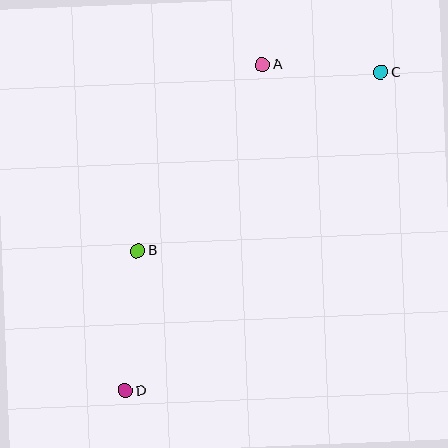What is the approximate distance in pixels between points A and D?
The distance between A and D is approximately 354 pixels.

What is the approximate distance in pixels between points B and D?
The distance between B and D is approximately 140 pixels.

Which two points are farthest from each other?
Points C and D are farthest from each other.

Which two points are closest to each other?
Points A and C are closest to each other.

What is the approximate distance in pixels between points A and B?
The distance between A and B is approximately 224 pixels.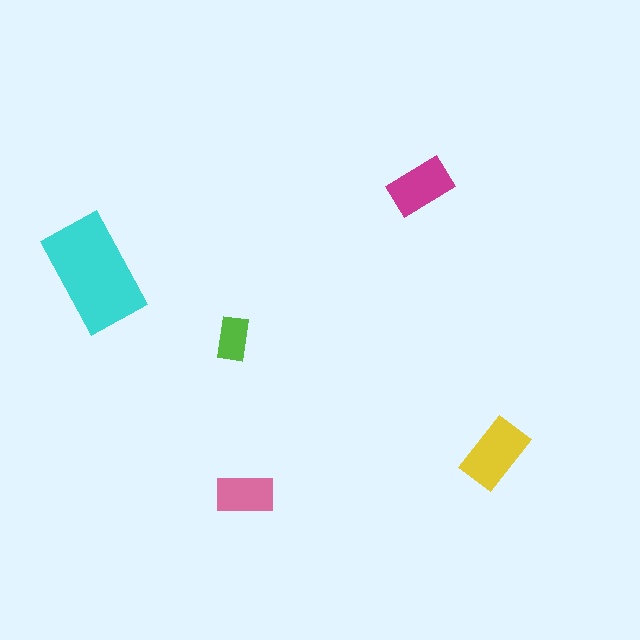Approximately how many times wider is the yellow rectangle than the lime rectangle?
About 1.5 times wider.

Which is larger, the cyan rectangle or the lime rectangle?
The cyan one.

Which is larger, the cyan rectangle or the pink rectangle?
The cyan one.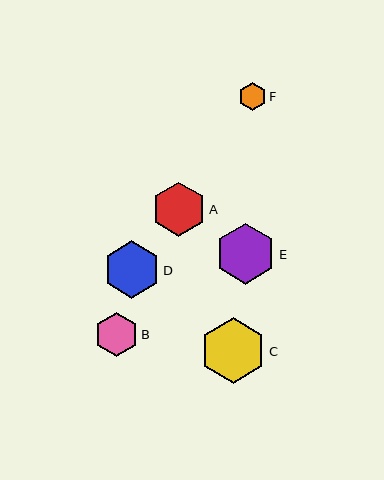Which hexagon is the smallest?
Hexagon F is the smallest with a size of approximately 28 pixels.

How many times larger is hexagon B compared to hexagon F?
Hexagon B is approximately 1.5 times the size of hexagon F.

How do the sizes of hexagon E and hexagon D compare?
Hexagon E and hexagon D are approximately the same size.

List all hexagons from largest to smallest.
From largest to smallest: C, E, D, A, B, F.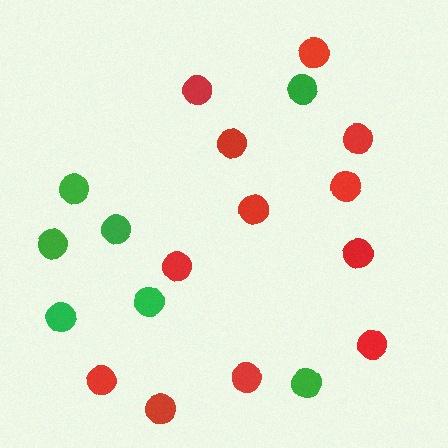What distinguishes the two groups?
There are 2 groups: one group of red circles (12) and one group of green circles (7).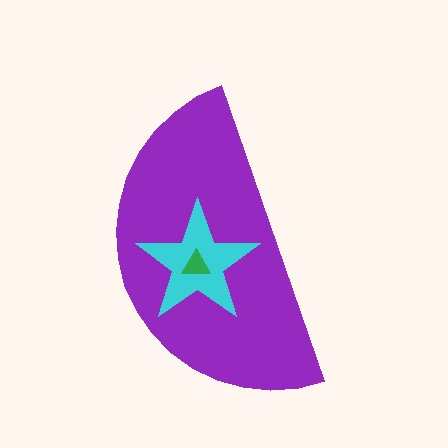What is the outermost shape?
The purple semicircle.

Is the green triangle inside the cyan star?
Yes.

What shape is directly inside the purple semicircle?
The cyan star.